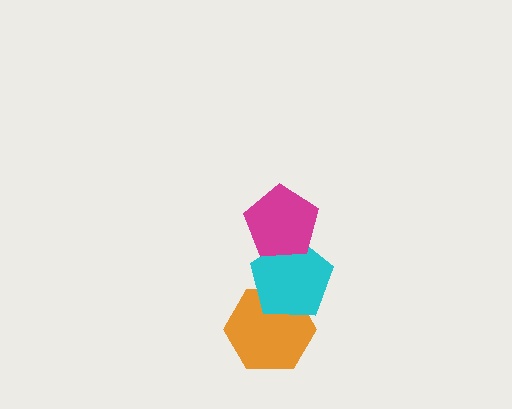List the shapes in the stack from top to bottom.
From top to bottom: the magenta pentagon, the cyan pentagon, the orange hexagon.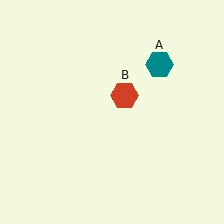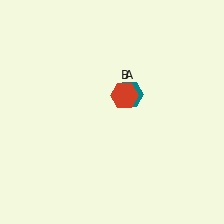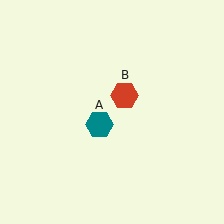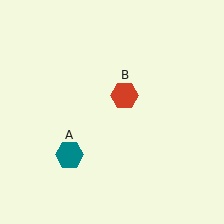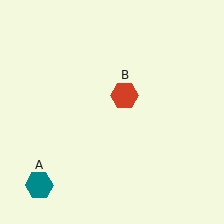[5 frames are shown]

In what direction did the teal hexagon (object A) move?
The teal hexagon (object A) moved down and to the left.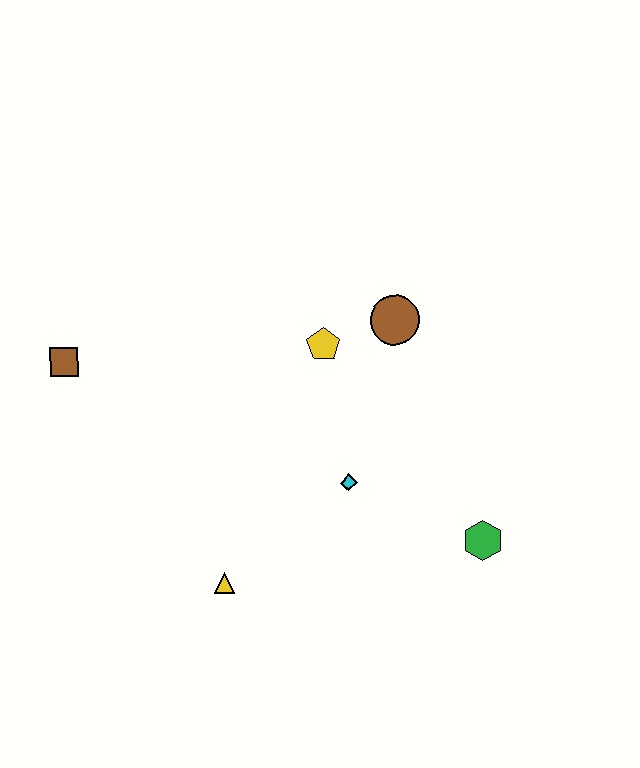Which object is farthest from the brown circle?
The brown square is farthest from the brown circle.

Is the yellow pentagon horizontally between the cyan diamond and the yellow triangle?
Yes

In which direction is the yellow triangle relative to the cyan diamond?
The yellow triangle is to the left of the cyan diamond.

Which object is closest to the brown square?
The yellow pentagon is closest to the brown square.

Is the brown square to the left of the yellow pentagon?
Yes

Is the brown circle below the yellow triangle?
No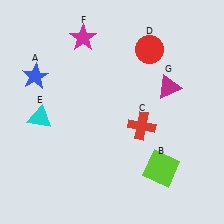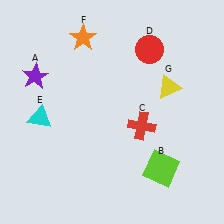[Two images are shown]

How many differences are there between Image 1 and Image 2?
There are 3 differences between the two images.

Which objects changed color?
A changed from blue to purple. F changed from magenta to orange. G changed from magenta to yellow.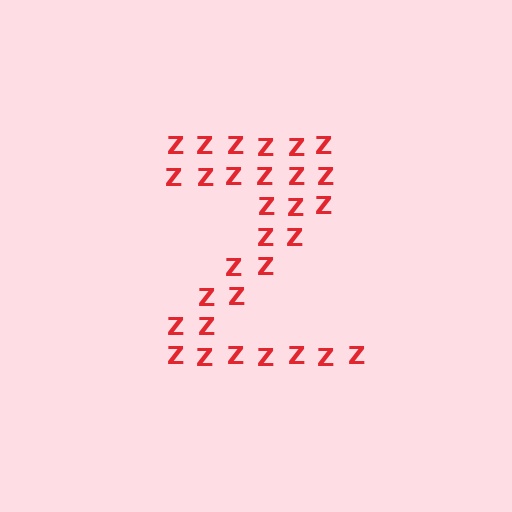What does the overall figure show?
The overall figure shows the letter Z.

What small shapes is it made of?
It is made of small letter Z's.